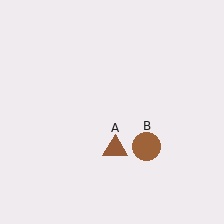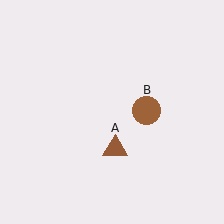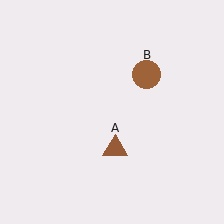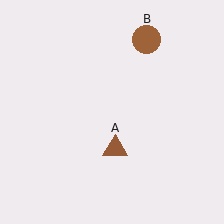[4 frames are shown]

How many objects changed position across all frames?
1 object changed position: brown circle (object B).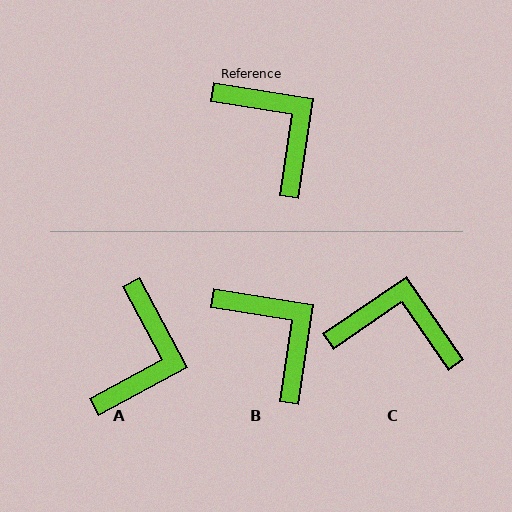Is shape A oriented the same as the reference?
No, it is off by about 53 degrees.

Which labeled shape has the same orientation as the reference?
B.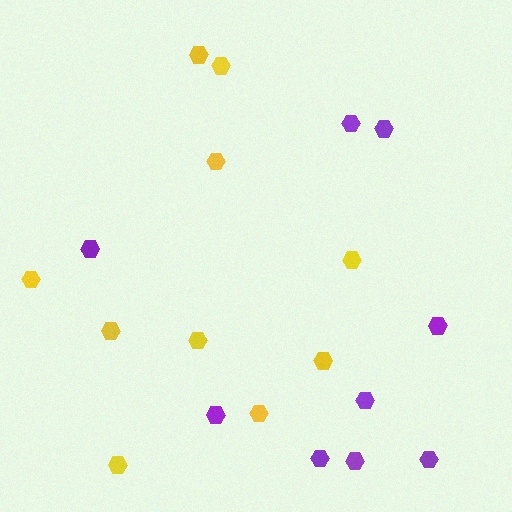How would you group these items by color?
There are 2 groups: one group of yellow hexagons (10) and one group of purple hexagons (9).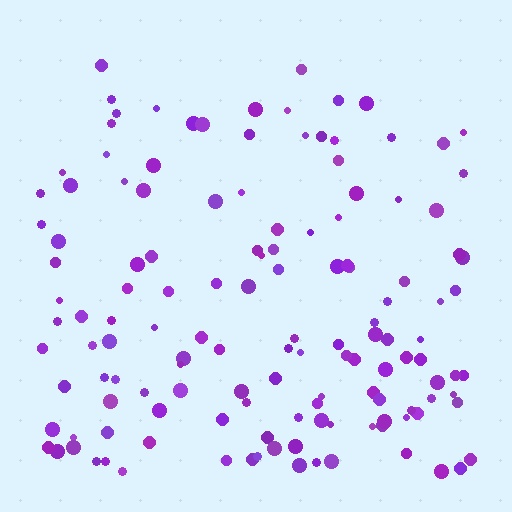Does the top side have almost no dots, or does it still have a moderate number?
Still a moderate number, just noticeably fewer than the bottom.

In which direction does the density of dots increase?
From top to bottom, with the bottom side densest.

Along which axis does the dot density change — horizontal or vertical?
Vertical.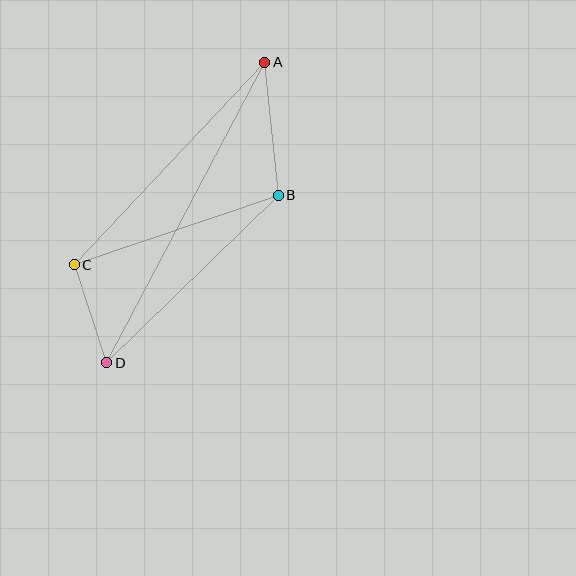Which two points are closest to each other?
Points C and D are closest to each other.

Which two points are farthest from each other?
Points A and D are farthest from each other.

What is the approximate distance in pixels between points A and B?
The distance between A and B is approximately 134 pixels.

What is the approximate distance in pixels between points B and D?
The distance between B and D is approximately 240 pixels.